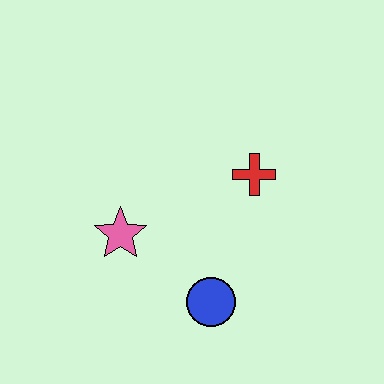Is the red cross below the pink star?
No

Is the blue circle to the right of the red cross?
No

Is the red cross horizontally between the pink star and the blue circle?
No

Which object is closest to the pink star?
The blue circle is closest to the pink star.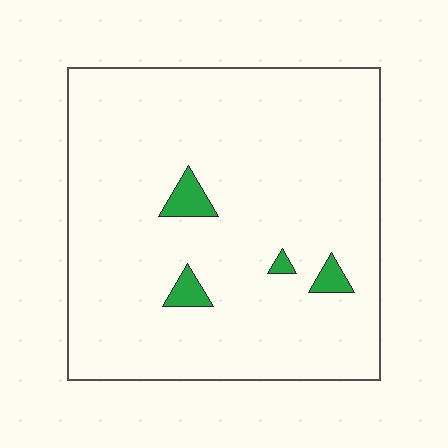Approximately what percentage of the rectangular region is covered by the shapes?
Approximately 5%.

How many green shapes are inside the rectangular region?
4.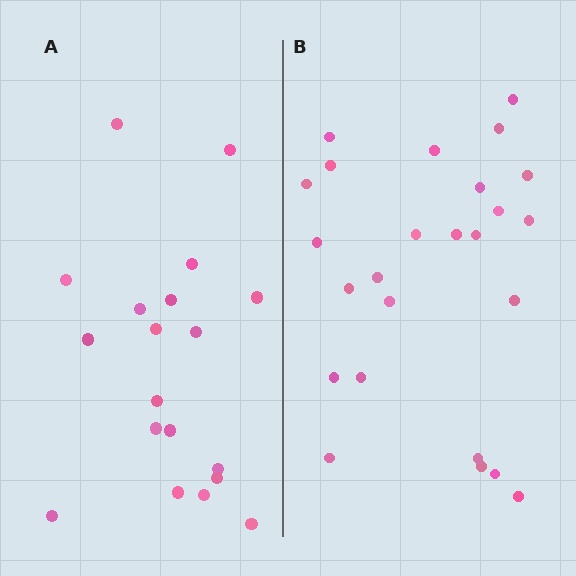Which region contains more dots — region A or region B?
Region B (the right region) has more dots.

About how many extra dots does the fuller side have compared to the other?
Region B has about 6 more dots than region A.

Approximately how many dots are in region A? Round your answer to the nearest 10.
About 20 dots. (The exact count is 19, which rounds to 20.)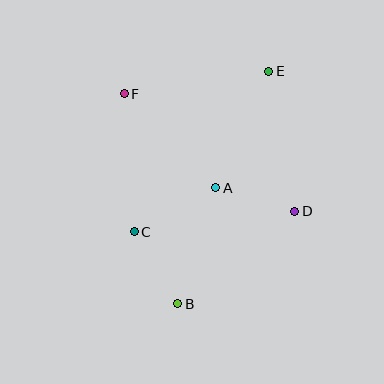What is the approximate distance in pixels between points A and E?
The distance between A and E is approximately 128 pixels.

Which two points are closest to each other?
Points A and D are closest to each other.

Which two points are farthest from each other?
Points B and E are farthest from each other.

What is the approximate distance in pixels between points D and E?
The distance between D and E is approximately 143 pixels.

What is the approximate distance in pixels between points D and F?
The distance between D and F is approximately 207 pixels.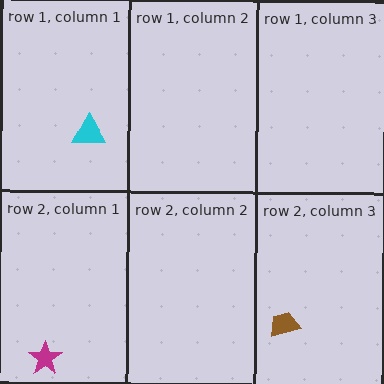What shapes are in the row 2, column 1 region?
The magenta star.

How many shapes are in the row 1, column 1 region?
1.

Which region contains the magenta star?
The row 2, column 1 region.